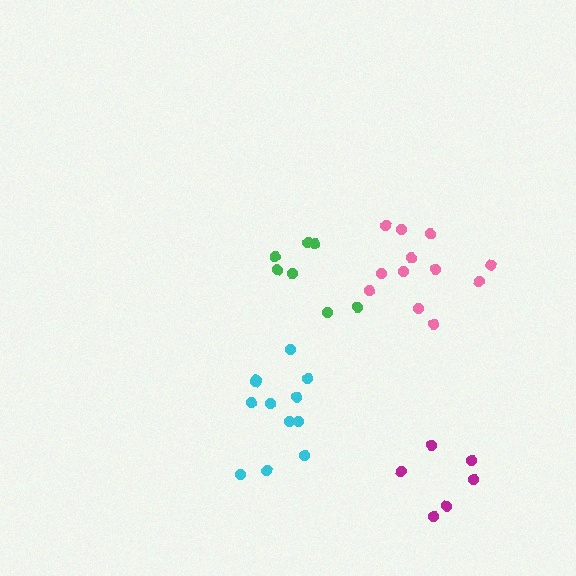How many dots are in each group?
Group 1: 7 dots, Group 2: 12 dots, Group 3: 6 dots, Group 4: 12 dots (37 total).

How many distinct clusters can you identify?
There are 4 distinct clusters.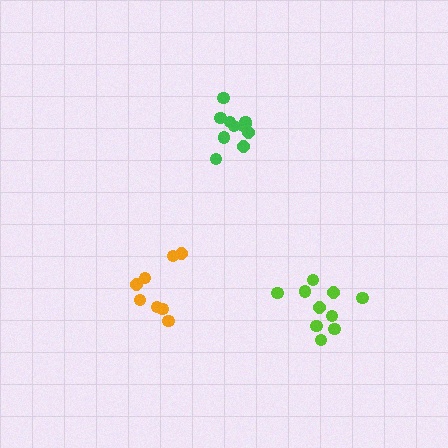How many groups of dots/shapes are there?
There are 3 groups.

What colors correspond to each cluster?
The clusters are colored: lime, orange, green.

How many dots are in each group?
Group 1: 10 dots, Group 2: 8 dots, Group 3: 11 dots (29 total).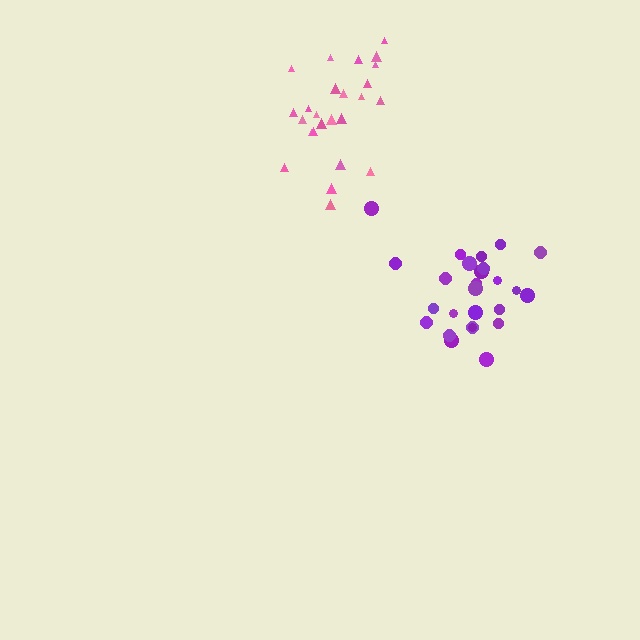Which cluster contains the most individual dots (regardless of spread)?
Purple (26).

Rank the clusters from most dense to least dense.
purple, pink.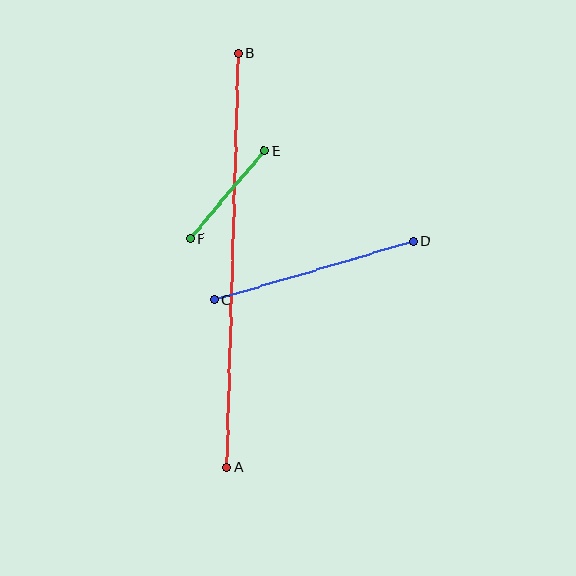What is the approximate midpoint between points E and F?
The midpoint is at approximately (228, 195) pixels.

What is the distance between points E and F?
The distance is approximately 114 pixels.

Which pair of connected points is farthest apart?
Points A and B are farthest apart.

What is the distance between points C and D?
The distance is approximately 208 pixels.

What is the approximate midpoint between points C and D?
The midpoint is at approximately (314, 270) pixels.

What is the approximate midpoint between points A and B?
The midpoint is at approximately (232, 260) pixels.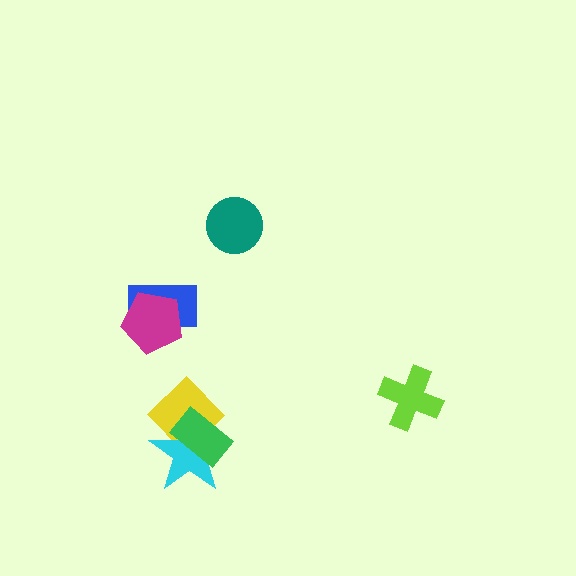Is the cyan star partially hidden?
Yes, it is partially covered by another shape.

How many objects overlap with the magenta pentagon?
1 object overlaps with the magenta pentagon.